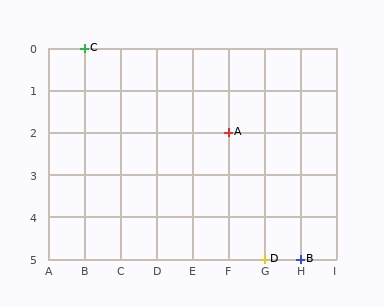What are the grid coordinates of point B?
Point B is at grid coordinates (H, 5).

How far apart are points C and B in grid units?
Points C and B are 6 columns and 5 rows apart (about 7.8 grid units diagonally).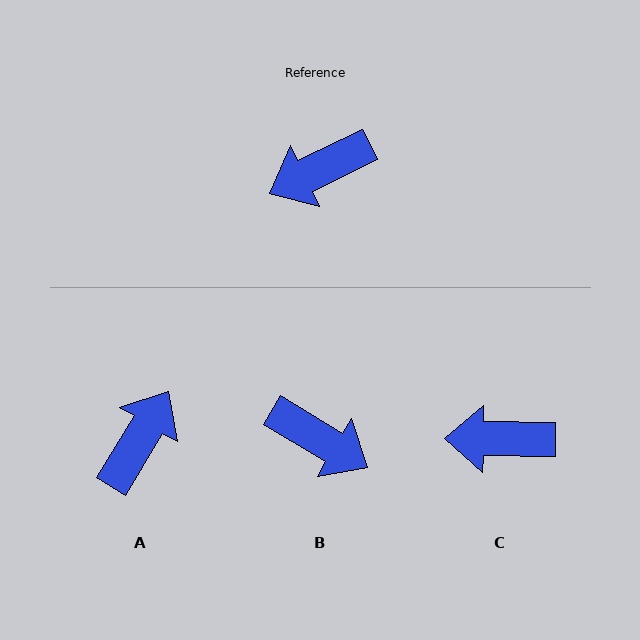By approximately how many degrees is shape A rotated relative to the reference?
Approximately 147 degrees clockwise.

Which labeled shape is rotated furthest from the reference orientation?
A, about 147 degrees away.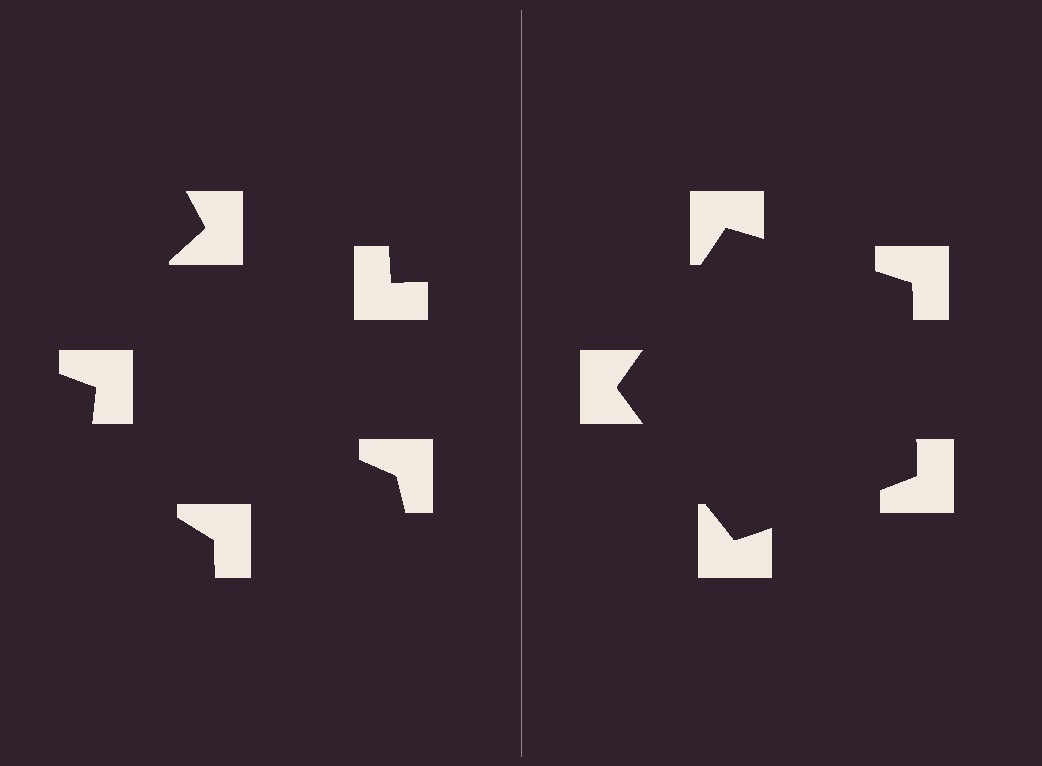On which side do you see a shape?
An illusory pentagon appears on the right side. On the left side the wedge cuts are rotated, so no coherent shape forms.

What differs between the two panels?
The notched squares are positioned identically on both sides; only the wedge orientations differ. On the right they align to a pentagon; on the left they are misaligned.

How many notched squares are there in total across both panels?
10 — 5 on each side.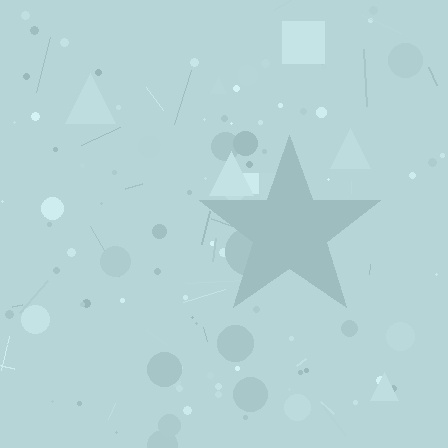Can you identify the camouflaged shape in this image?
The camouflaged shape is a star.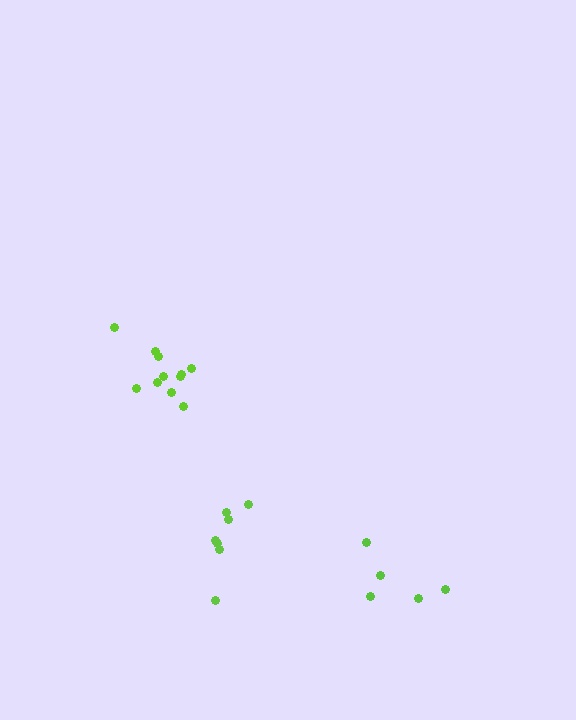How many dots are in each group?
Group 1: 7 dots, Group 2: 11 dots, Group 3: 5 dots (23 total).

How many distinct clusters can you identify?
There are 3 distinct clusters.